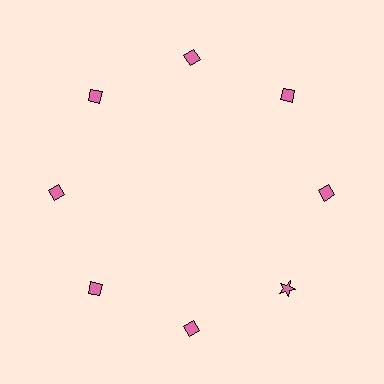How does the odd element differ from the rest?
It has a different shape: star instead of diamond.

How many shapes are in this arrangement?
There are 8 shapes arranged in a ring pattern.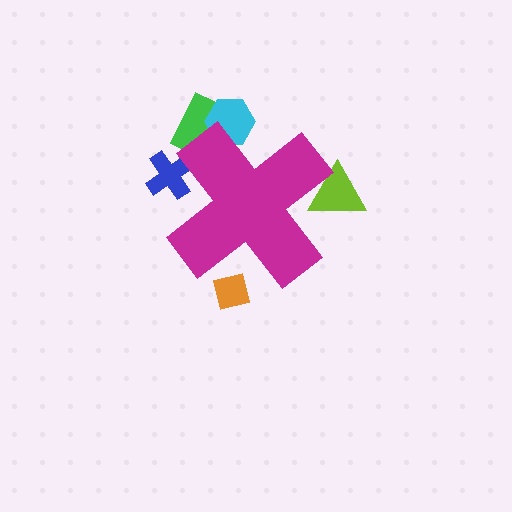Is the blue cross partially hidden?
Yes, the blue cross is partially hidden behind the magenta cross.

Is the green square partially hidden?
Yes, the green square is partially hidden behind the magenta cross.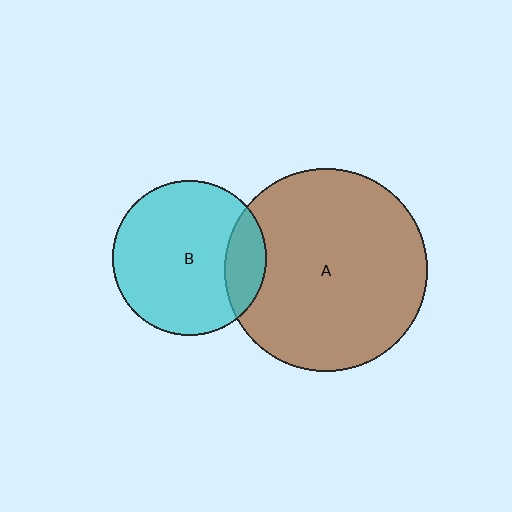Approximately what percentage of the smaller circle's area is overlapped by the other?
Approximately 15%.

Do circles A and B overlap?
Yes.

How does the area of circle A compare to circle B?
Approximately 1.7 times.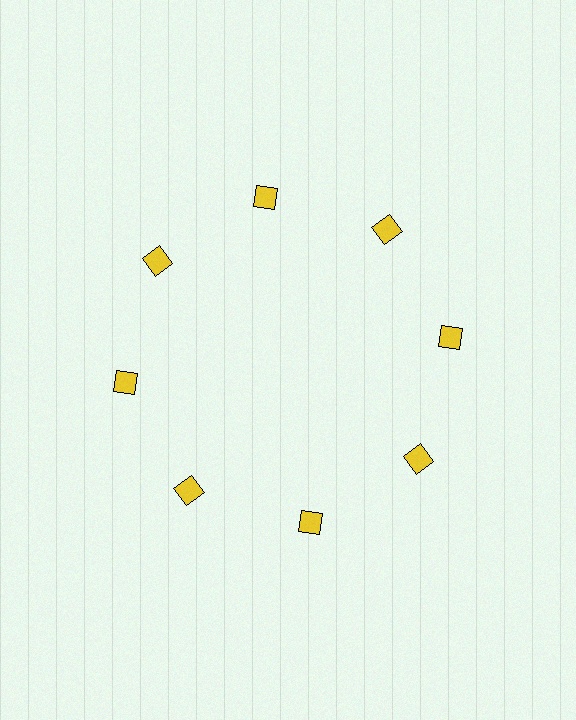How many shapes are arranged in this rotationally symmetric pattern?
There are 8 shapes, arranged in 8 groups of 1.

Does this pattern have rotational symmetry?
Yes, this pattern has 8-fold rotational symmetry. It looks the same after rotating 45 degrees around the center.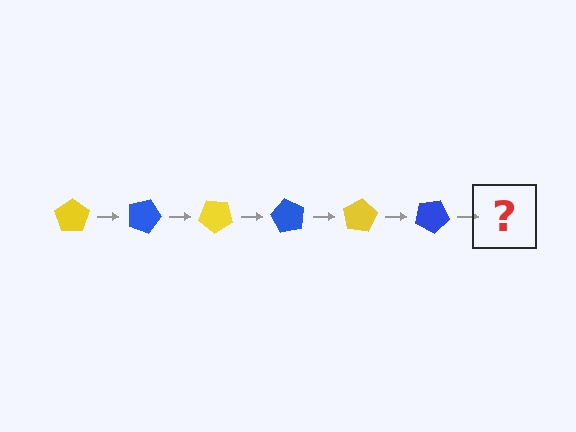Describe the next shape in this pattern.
It should be a yellow pentagon, rotated 120 degrees from the start.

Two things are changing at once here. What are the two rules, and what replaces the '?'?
The two rules are that it rotates 20 degrees each step and the color cycles through yellow and blue. The '?' should be a yellow pentagon, rotated 120 degrees from the start.